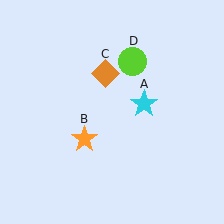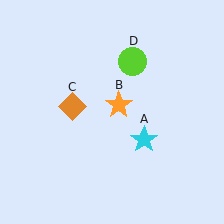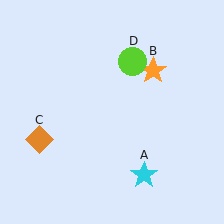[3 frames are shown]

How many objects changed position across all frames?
3 objects changed position: cyan star (object A), orange star (object B), orange diamond (object C).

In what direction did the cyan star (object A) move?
The cyan star (object A) moved down.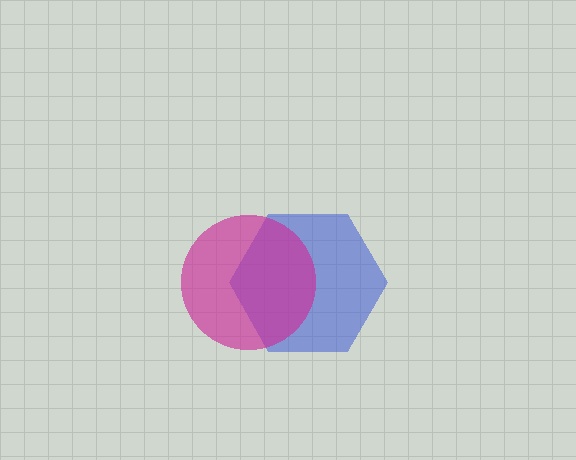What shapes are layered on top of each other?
The layered shapes are: a blue hexagon, a magenta circle.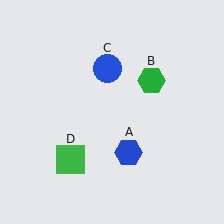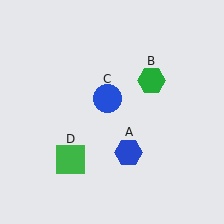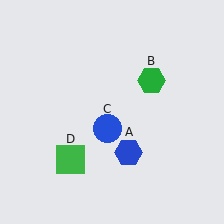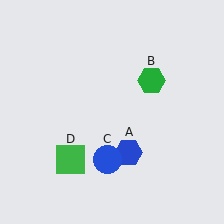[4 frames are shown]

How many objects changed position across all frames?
1 object changed position: blue circle (object C).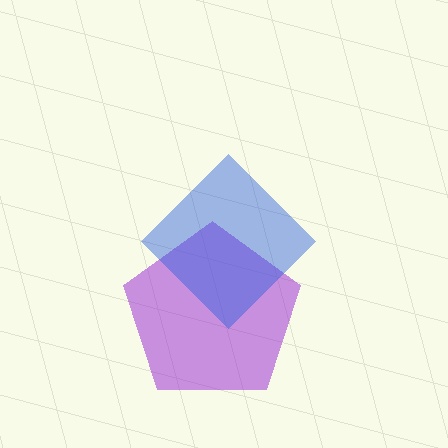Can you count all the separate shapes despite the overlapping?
Yes, there are 2 separate shapes.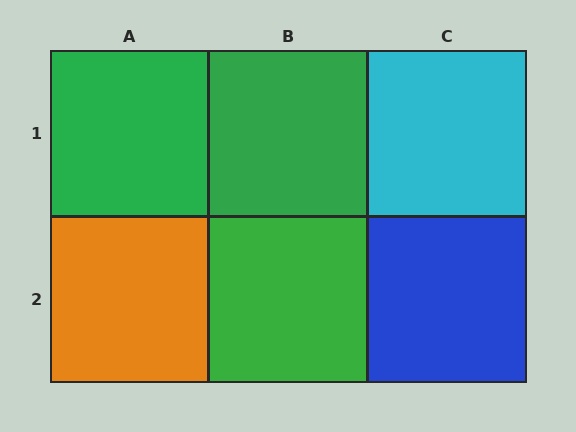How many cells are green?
3 cells are green.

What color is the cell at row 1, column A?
Green.